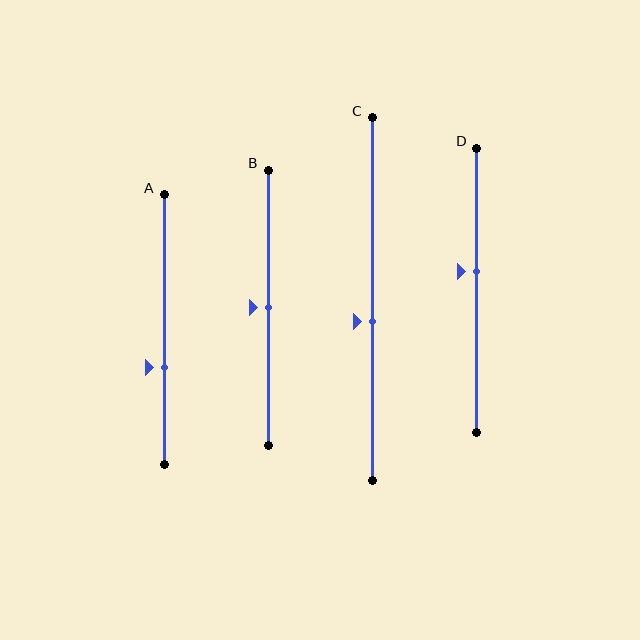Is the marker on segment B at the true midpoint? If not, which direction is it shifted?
Yes, the marker on segment B is at the true midpoint.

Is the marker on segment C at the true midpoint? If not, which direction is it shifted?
No, the marker on segment C is shifted downward by about 6% of the segment length.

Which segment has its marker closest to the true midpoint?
Segment B has its marker closest to the true midpoint.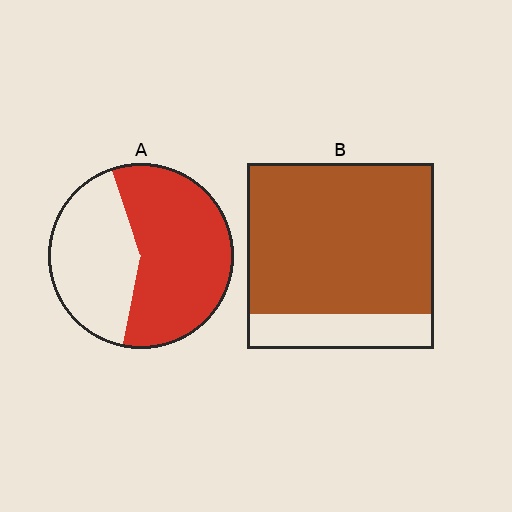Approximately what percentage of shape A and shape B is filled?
A is approximately 60% and B is approximately 80%.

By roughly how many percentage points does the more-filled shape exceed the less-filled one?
By roughly 25 percentage points (B over A).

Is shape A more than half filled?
Yes.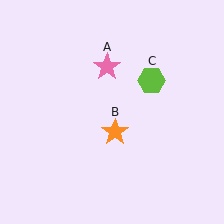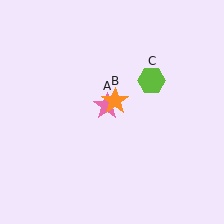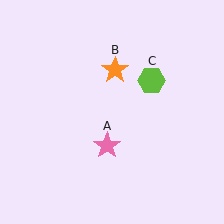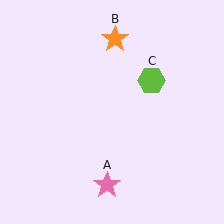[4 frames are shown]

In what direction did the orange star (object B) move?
The orange star (object B) moved up.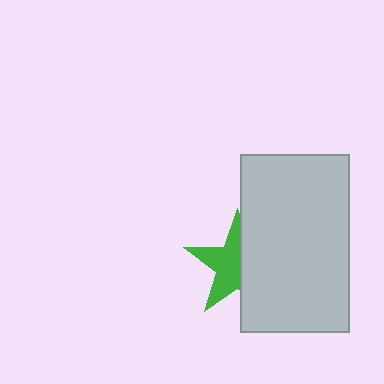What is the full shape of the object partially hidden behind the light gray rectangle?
The partially hidden object is a green star.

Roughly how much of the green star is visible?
About half of it is visible (roughly 53%).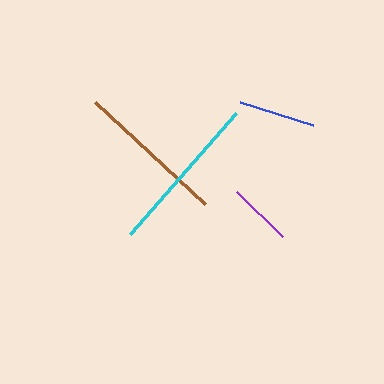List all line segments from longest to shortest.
From longest to shortest: cyan, brown, blue, purple.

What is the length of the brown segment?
The brown segment is approximately 150 pixels long.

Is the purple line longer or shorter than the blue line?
The blue line is longer than the purple line.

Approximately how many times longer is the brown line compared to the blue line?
The brown line is approximately 2.0 times the length of the blue line.